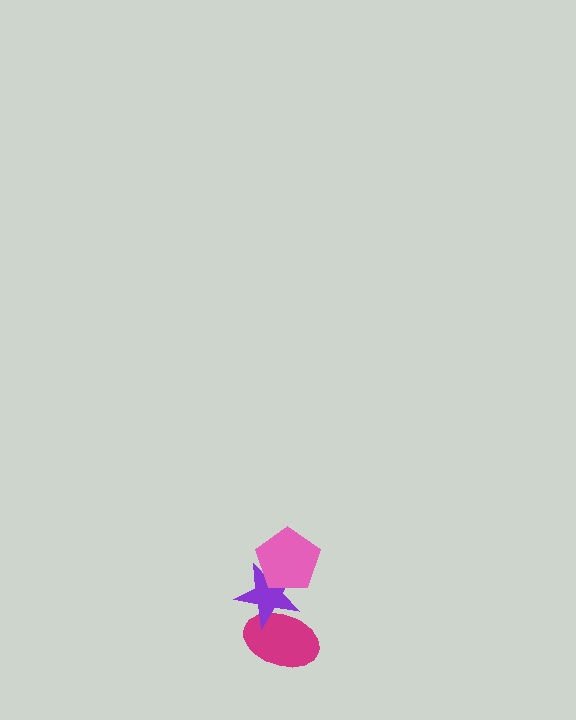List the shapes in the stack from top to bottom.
From top to bottom: the pink pentagon, the purple star, the magenta ellipse.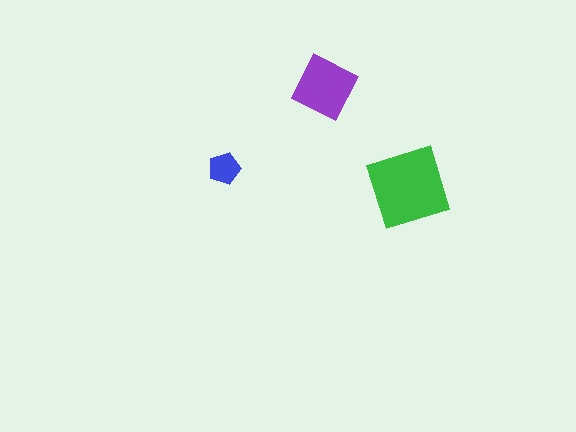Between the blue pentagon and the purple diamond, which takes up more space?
The purple diamond.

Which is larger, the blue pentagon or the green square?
The green square.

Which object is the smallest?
The blue pentagon.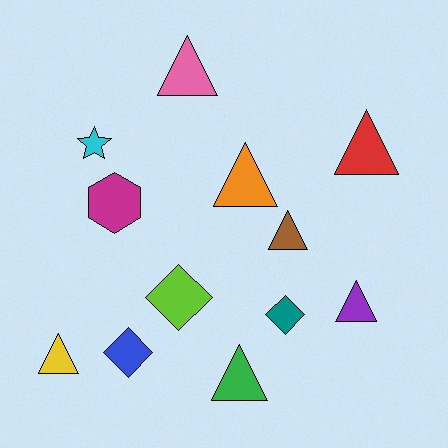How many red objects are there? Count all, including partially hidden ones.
There is 1 red object.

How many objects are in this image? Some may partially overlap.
There are 12 objects.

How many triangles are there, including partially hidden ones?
There are 7 triangles.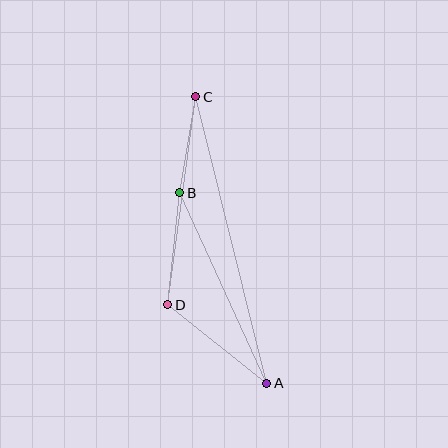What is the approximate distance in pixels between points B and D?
The distance between B and D is approximately 113 pixels.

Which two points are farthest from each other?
Points A and C are farthest from each other.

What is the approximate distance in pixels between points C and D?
The distance between C and D is approximately 210 pixels.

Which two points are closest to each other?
Points B and C are closest to each other.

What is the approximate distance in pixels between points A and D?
The distance between A and D is approximately 127 pixels.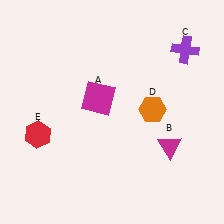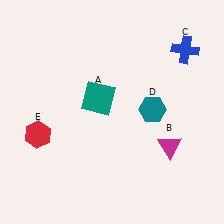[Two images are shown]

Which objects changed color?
A changed from magenta to teal. C changed from purple to blue. D changed from orange to teal.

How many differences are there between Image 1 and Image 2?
There are 3 differences between the two images.